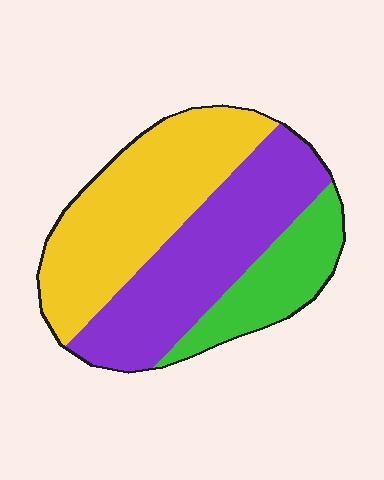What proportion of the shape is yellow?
Yellow covers 41% of the shape.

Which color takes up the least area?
Green, at roughly 20%.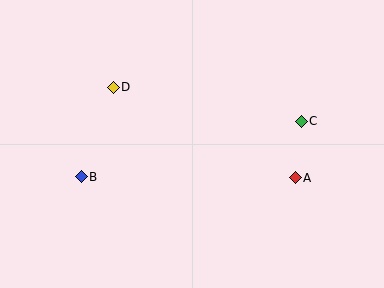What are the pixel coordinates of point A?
Point A is at (295, 178).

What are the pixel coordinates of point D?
Point D is at (113, 87).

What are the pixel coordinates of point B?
Point B is at (81, 177).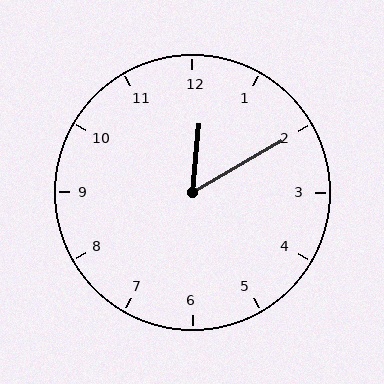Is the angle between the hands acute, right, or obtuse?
It is acute.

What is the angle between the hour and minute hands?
Approximately 55 degrees.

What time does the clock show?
12:10.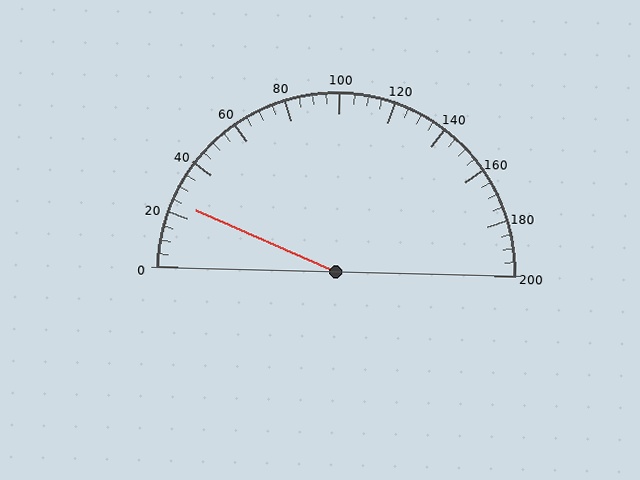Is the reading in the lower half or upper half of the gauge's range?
The reading is in the lower half of the range (0 to 200).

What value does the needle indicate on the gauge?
The needle indicates approximately 25.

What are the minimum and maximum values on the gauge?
The gauge ranges from 0 to 200.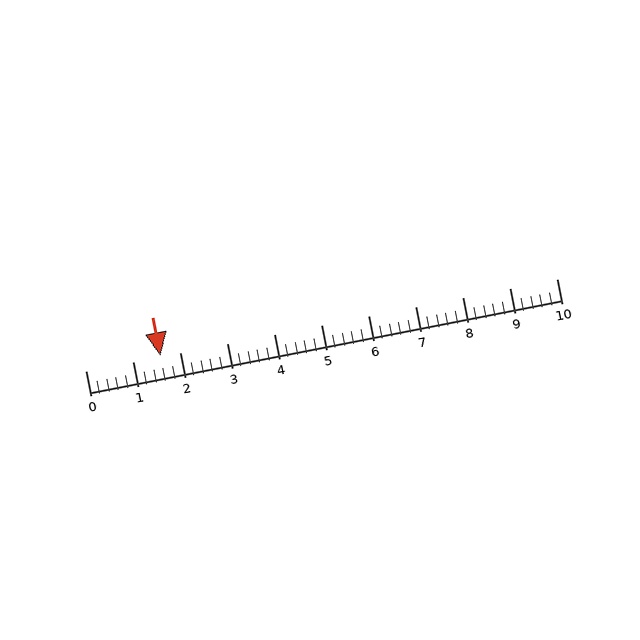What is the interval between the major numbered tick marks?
The major tick marks are spaced 1 units apart.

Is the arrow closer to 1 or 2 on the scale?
The arrow is closer to 2.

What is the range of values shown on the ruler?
The ruler shows values from 0 to 10.